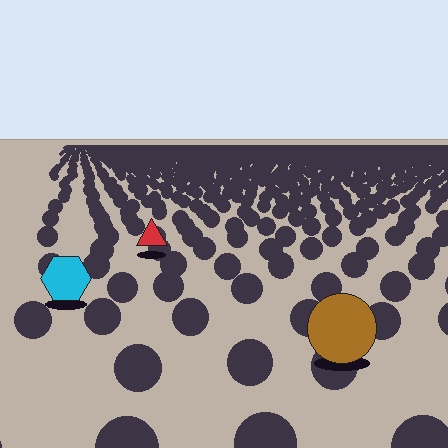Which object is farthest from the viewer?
The red triangle is farthest from the viewer. It appears smaller and the ground texture around it is denser.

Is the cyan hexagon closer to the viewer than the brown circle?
No. The brown circle is closer — you can tell from the texture gradient: the ground texture is coarser near it.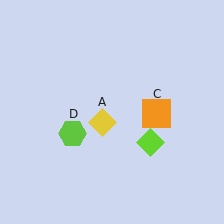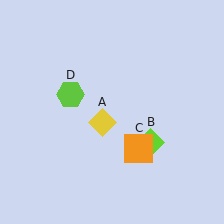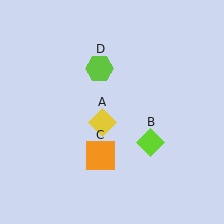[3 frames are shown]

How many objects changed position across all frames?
2 objects changed position: orange square (object C), lime hexagon (object D).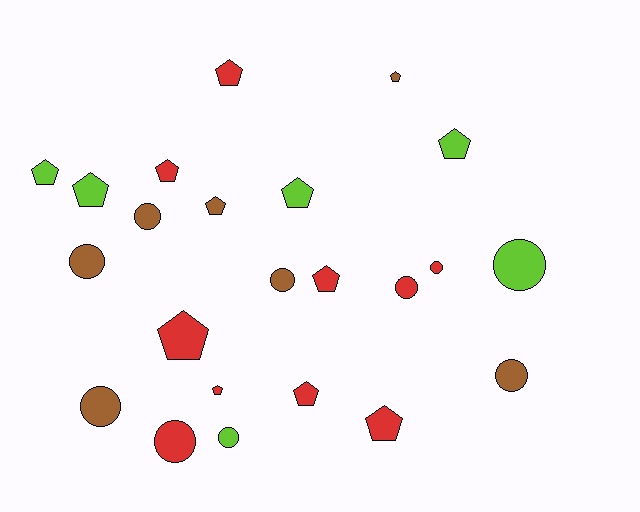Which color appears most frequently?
Red, with 10 objects.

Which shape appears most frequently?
Pentagon, with 13 objects.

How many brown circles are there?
There are 5 brown circles.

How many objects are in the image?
There are 23 objects.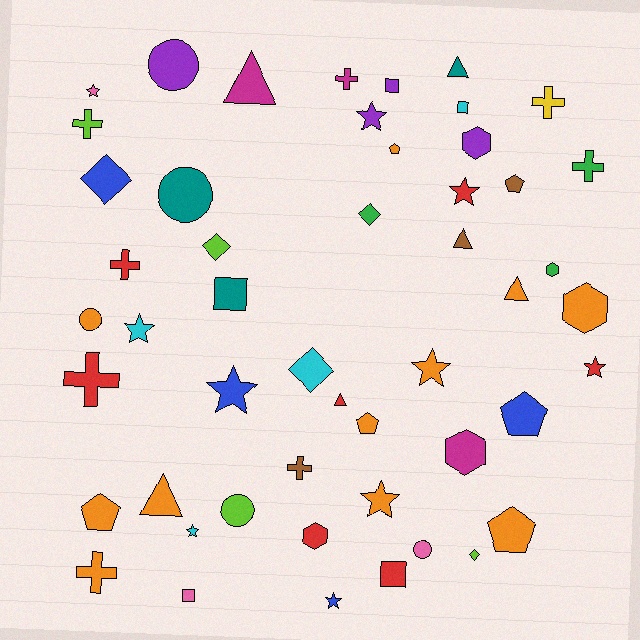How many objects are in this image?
There are 50 objects.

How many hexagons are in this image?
There are 5 hexagons.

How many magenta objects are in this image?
There are 3 magenta objects.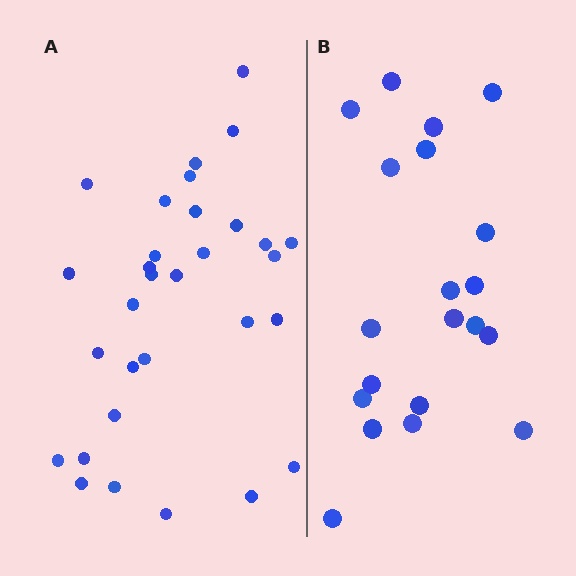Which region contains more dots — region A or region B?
Region A (the left region) has more dots.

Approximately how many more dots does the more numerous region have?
Region A has roughly 12 or so more dots than region B.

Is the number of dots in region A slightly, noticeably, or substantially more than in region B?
Region A has substantially more. The ratio is roughly 1.6 to 1.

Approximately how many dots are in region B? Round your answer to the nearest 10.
About 20 dots.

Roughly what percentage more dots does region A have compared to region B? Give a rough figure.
About 55% more.